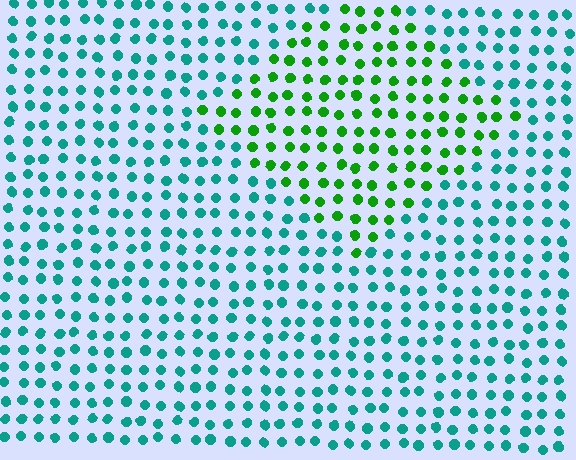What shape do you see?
I see a diamond.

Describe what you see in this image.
The image is filled with small teal elements in a uniform arrangement. A diamond-shaped region is visible where the elements are tinted to a slightly different hue, forming a subtle color boundary.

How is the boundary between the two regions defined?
The boundary is defined purely by a slight shift in hue (about 52 degrees). Spacing, size, and orientation are identical on both sides.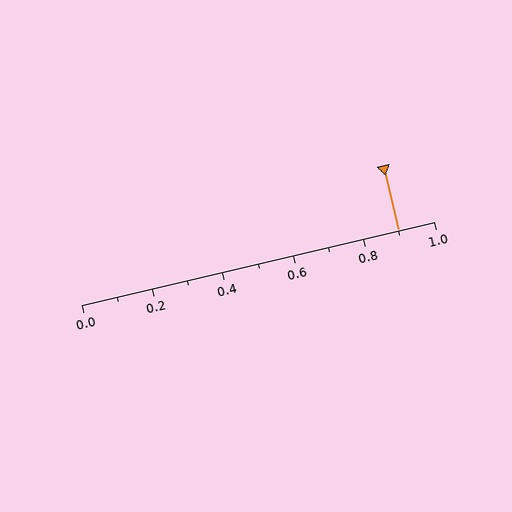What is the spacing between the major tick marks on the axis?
The major ticks are spaced 0.2 apart.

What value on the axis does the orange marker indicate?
The marker indicates approximately 0.9.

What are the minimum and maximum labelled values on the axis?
The axis runs from 0.0 to 1.0.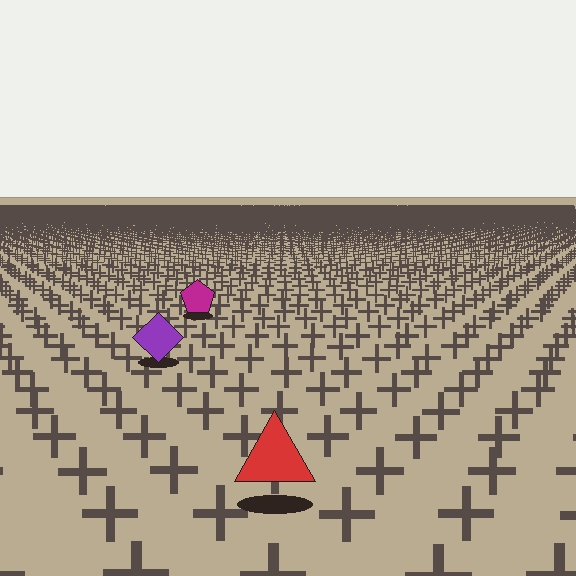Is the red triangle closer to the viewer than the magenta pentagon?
Yes. The red triangle is closer — you can tell from the texture gradient: the ground texture is coarser near it.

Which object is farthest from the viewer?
The magenta pentagon is farthest from the viewer. It appears smaller and the ground texture around it is denser.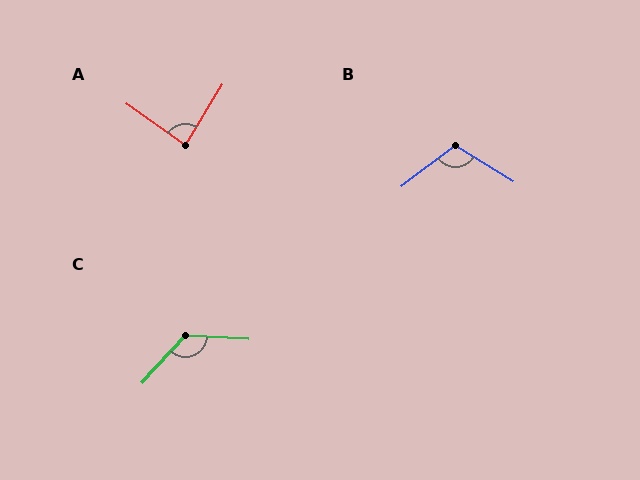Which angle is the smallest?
A, at approximately 86 degrees.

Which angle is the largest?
C, at approximately 130 degrees.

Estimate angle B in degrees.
Approximately 111 degrees.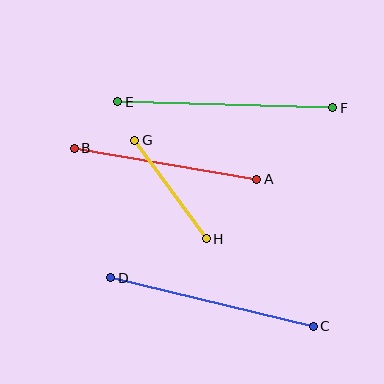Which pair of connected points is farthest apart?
Points E and F are farthest apart.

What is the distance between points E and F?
The distance is approximately 215 pixels.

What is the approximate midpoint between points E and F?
The midpoint is at approximately (225, 105) pixels.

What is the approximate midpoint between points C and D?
The midpoint is at approximately (212, 302) pixels.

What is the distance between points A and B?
The distance is approximately 185 pixels.